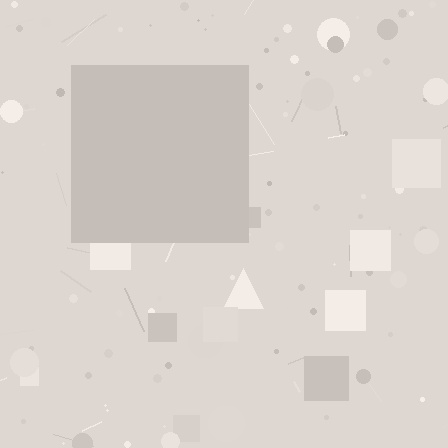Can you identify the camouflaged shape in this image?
The camouflaged shape is a square.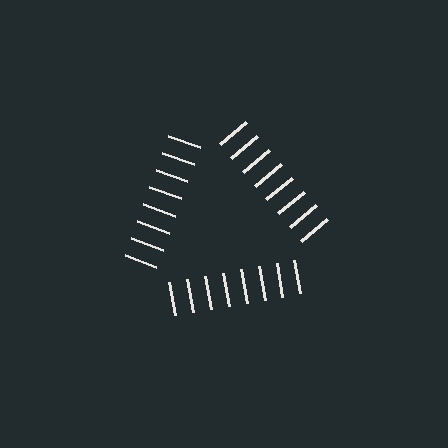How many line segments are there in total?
24 — 8 along each of the 3 edges.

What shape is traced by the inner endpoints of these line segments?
An illusory triangle — the line segments terminate on its edges but no continuous stroke is drawn.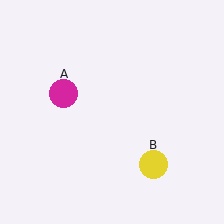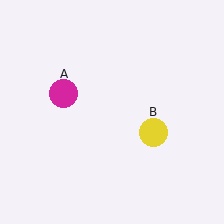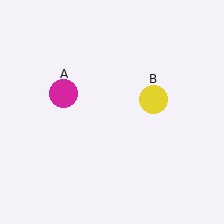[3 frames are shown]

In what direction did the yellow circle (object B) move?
The yellow circle (object B) moved up.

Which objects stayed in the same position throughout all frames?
Magenta circle (object A) remained stationary.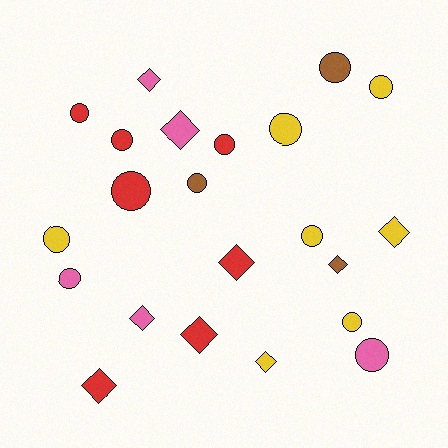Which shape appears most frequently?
Circle, with 13 objects.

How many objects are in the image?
There are 22 objects.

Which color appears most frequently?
Yellow, with 7 objects.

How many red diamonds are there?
There are 3 red diamonds.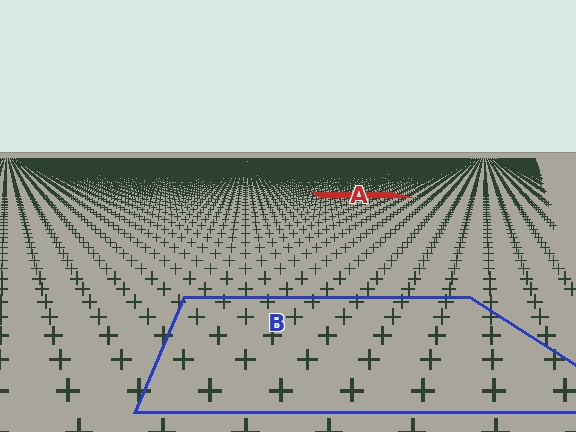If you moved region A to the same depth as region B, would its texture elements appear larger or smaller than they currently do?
They would appear larger. At a closer depth, the same texture elements are projected at a bigger on-screen size.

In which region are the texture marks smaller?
The texture marks are smaller in region A, because it is farther away.